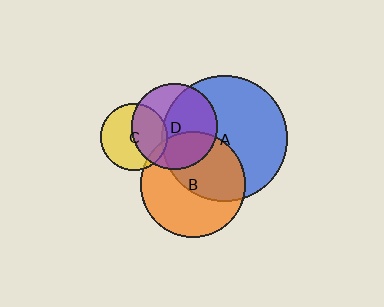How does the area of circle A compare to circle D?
Approximately 2.2 times.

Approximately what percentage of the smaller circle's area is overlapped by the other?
Approximately 60%.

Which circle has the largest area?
Circle A (blue).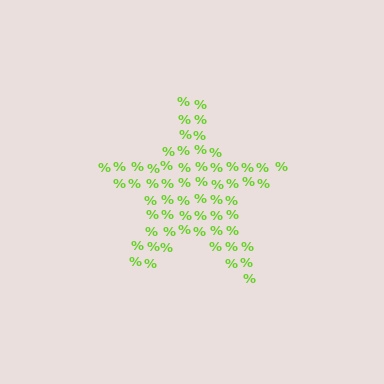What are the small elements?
The small elements are percent signs.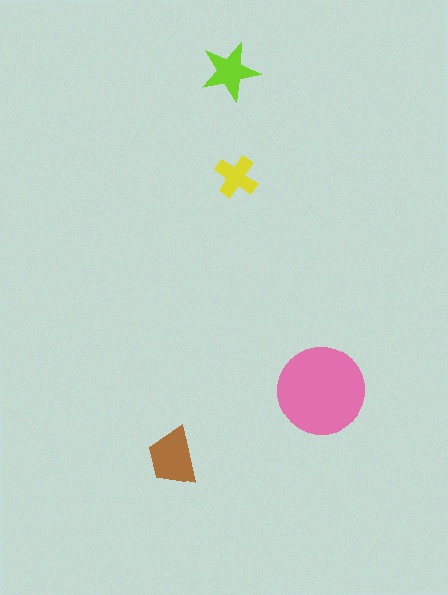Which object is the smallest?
The yellow cross.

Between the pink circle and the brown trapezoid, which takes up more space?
The pink circle.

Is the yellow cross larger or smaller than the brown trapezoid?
Smaller.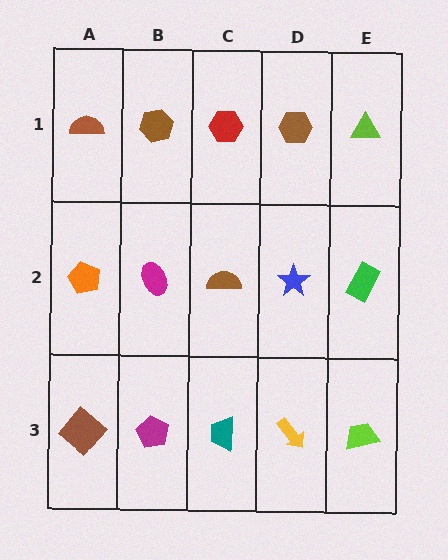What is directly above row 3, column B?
A magenta ellipse.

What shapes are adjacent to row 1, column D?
A blue star (row 2, column D), a red hexagon (row 1, column C), a lime triangle (row 1, column E).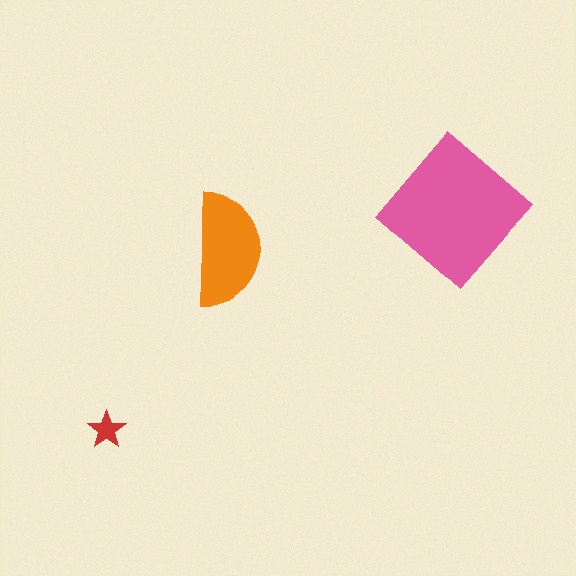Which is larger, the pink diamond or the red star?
The pink diamond.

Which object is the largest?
The pink diamond.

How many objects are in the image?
There are 3 objects in the image.